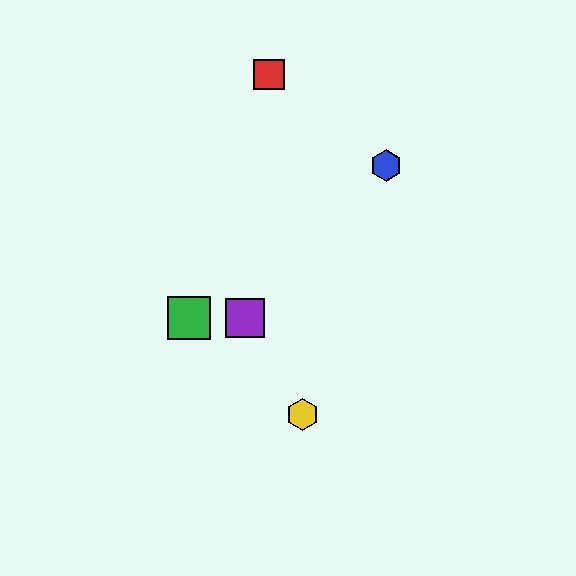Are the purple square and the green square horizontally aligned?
Yes, both are at y≈318.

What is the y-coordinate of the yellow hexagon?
The yellow hexagon is at y≈414.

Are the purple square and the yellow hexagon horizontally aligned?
No, the purple square is at y≈318 and the yellow hexagon is at y≈414.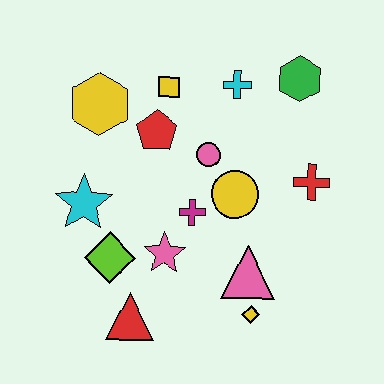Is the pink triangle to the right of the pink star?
Yes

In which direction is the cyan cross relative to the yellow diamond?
The cyan cross is above the yellow diamond.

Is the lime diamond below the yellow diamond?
No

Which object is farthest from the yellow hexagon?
The yellow diamond is farthest from the yellow hexagon.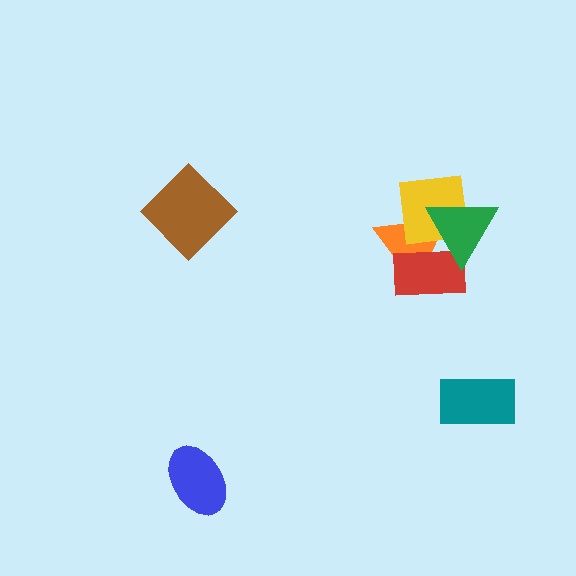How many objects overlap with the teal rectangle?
0 objects overlap with the teal rectangle.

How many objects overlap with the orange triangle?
3 objects overlap with the orange triangle.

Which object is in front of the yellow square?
The green triangle is in front of the yellow square.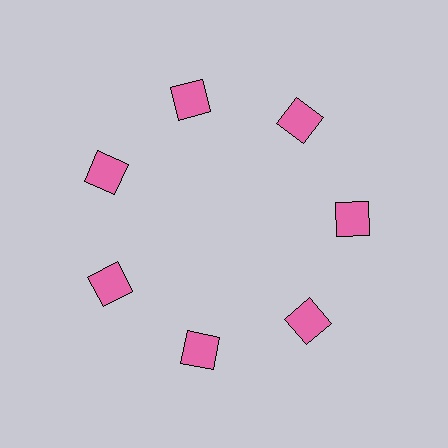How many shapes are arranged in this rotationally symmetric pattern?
There are 7 shapes, arranged in 7 groups of 1.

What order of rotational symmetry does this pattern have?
This pattern has 7-fold rotational symmetry.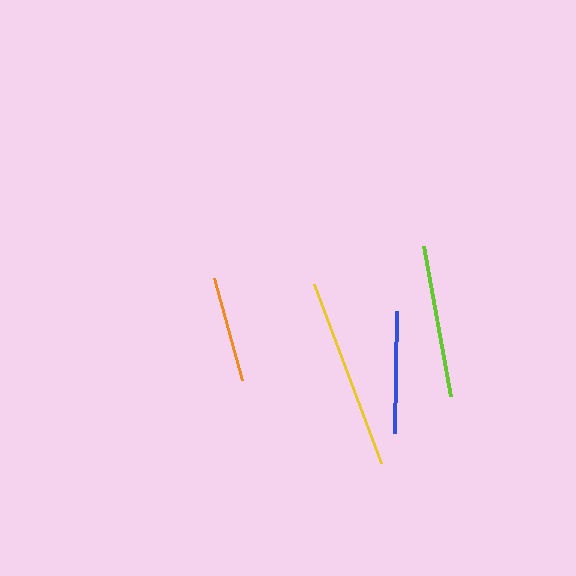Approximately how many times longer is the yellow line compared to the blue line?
The yellow line is approximately 1.6 times the length of the blue line.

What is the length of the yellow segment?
The yellow segment is approximately 192 pixels long.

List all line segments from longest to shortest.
From longest to shortest: yellow, lime, blue, orange.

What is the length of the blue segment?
The blue segment is approximately 122 pixels long.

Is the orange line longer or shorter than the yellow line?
The yellow line is longer than the orange line.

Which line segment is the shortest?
The orange line is the shortest at approximately 106 pixels.